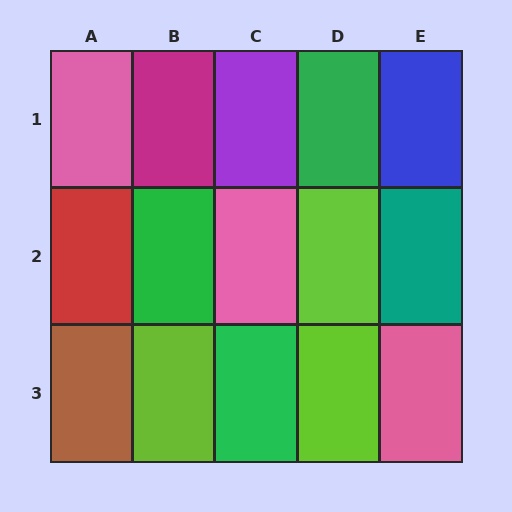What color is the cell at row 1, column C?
Purple.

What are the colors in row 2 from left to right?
Red, green, pink, lime, teal.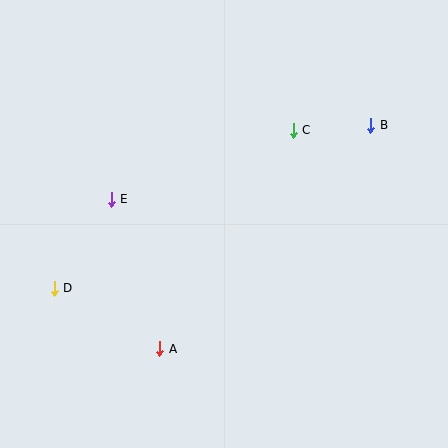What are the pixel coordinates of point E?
Point E is at (111, 199).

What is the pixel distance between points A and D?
The distance between A and D is 122 pixels.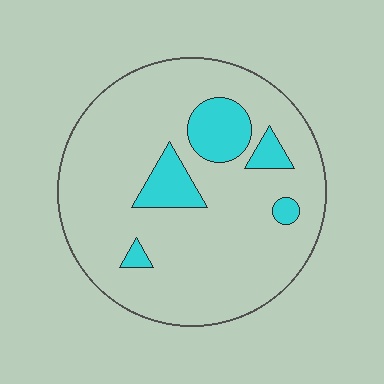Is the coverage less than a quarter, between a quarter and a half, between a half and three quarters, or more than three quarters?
Less than a quarter.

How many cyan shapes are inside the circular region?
5.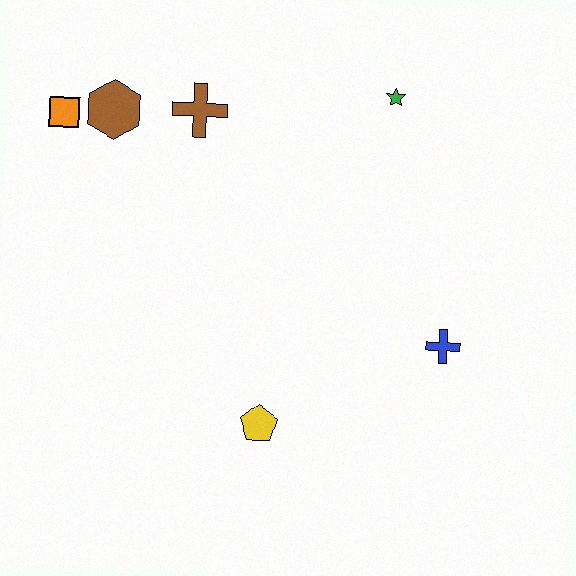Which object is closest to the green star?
The brown cross is closest to the green star.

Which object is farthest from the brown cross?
The blue cross is farthest from the brown cross.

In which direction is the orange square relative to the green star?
The orange square is to the left of the green star.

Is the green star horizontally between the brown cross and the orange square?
No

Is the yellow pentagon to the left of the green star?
Yes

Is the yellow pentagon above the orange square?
No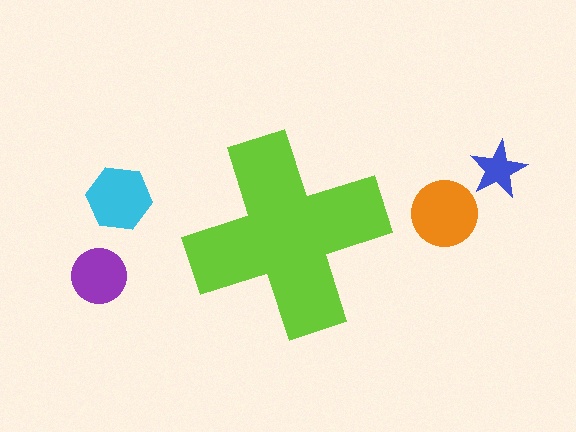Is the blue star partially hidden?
No, the blue star is fully visible.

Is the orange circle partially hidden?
No, the orange circle is fully visible.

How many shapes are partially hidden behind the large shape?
0 shapes are partially hidden.